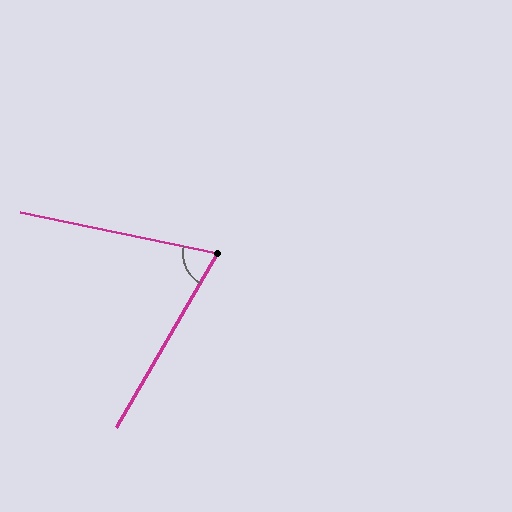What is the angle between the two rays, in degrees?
Approximately 72 degrees.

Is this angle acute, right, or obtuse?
It is acute.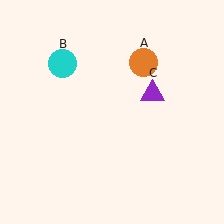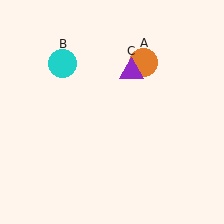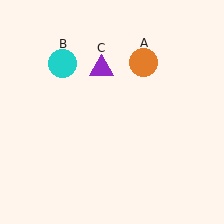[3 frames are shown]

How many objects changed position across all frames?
1 object changed position: purple triangle (object C).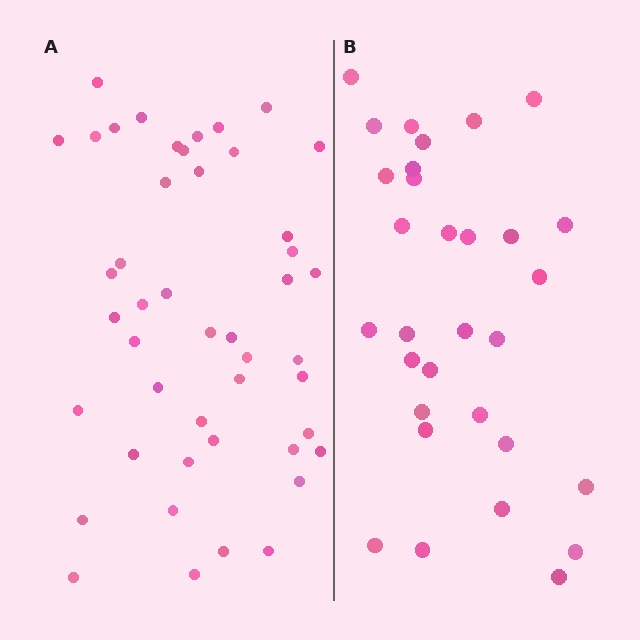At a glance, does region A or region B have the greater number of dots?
Region A (the left region) has more dots.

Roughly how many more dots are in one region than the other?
Region A has approximately 15 more dots than region B.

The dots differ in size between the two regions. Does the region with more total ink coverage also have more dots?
No. Region B has more total ink coverage because its dots are larger, but region A actually contains more individual dots. Total area can be misleading — the number of items is what matters here.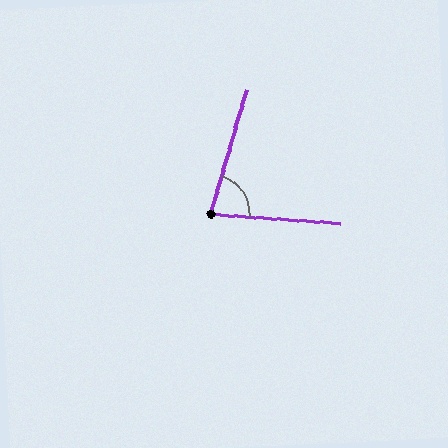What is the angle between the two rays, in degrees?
Approximately 78 degrees.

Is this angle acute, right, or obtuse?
It is acute.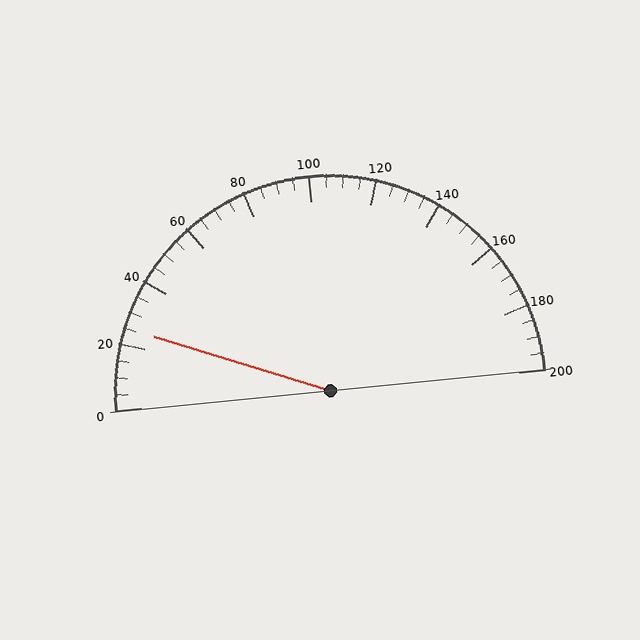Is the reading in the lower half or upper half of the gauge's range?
The reading is in the lower half of the range (0 to 200).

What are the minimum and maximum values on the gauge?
The gauge ranges from 0 to 200.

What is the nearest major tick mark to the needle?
The nearest major tick mark is 20.